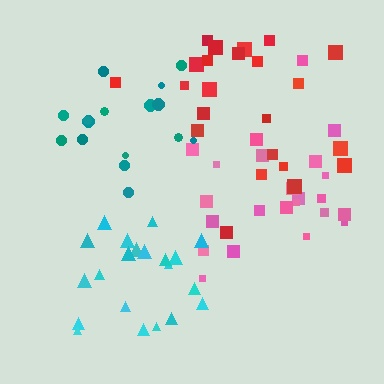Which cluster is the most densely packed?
Teal.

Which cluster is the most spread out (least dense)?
Red.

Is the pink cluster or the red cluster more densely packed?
Pink.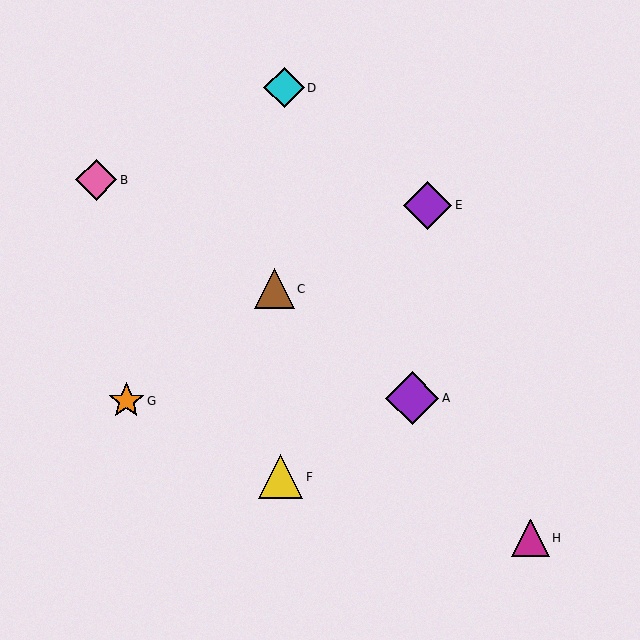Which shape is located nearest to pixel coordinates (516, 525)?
The magenta triangle (labeled H) at (530, 538) is nearest to that location.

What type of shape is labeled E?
Shape E is a purple diamond.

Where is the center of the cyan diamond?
The center of the cyan diamond is at (284, 88).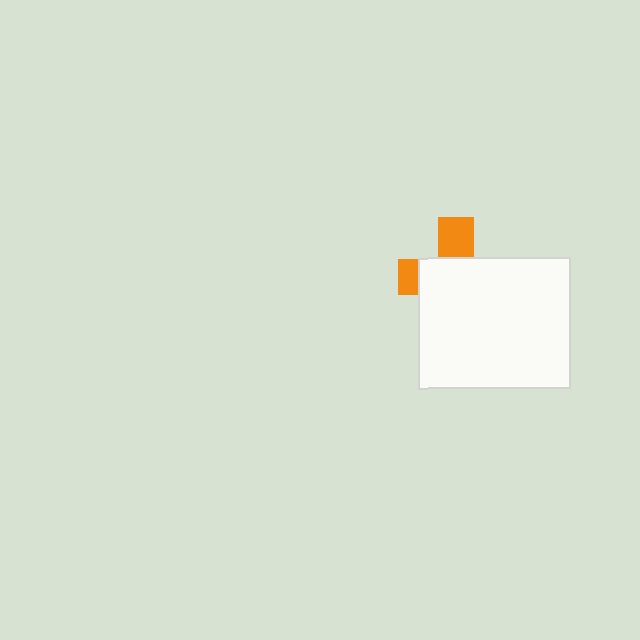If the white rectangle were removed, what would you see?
You would see the complete orange cross.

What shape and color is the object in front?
The object in front is a white rectangle.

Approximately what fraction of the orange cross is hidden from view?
Roughly 70% of the orange cross is hidden behind the white rectangle.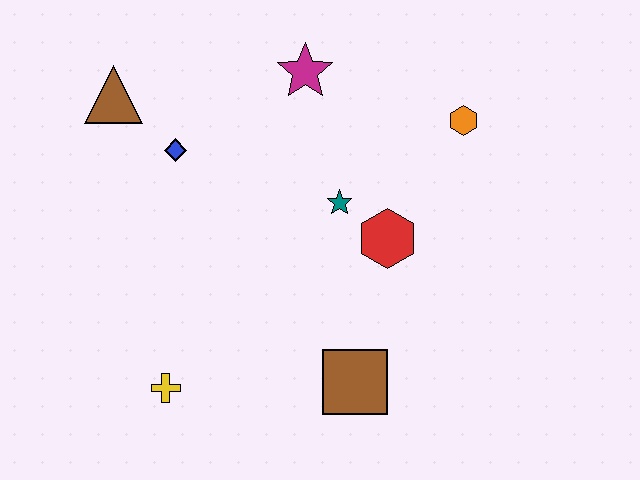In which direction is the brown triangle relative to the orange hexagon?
The brown triangle is to the left of the orange hexagon.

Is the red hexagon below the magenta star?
Yes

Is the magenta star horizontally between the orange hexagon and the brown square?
No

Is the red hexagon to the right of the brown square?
Yes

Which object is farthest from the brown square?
The brown triangle is farthest from the brown square.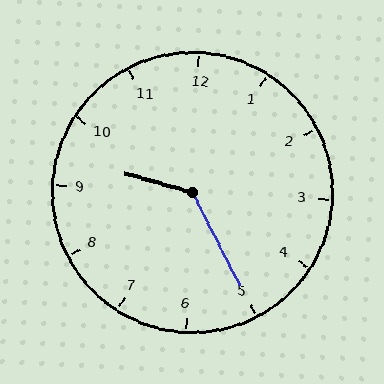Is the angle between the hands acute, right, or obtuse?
It is obtuse.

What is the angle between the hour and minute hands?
Approximately 132 degrees.